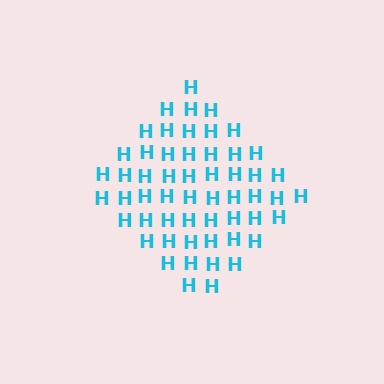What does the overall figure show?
The overall figure shows a diamond.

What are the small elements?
The small elements are letter H's.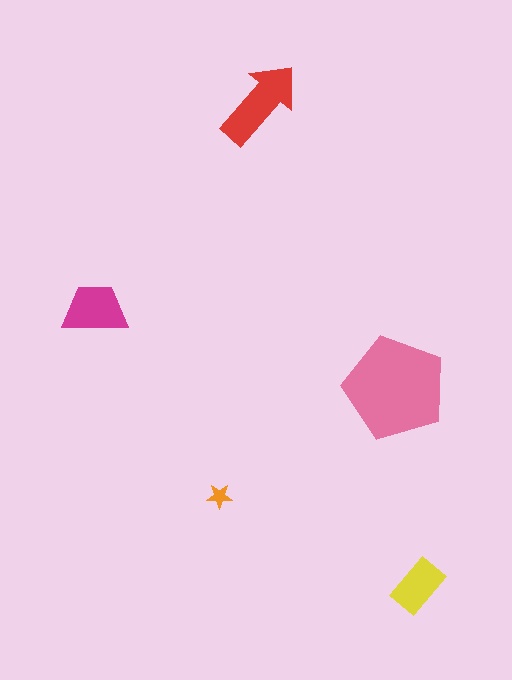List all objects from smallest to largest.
The orange star, the yellow rectangle, the magenta trapezoid, the red arrow, the pink pentagon.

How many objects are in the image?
There are 5 objects in the image.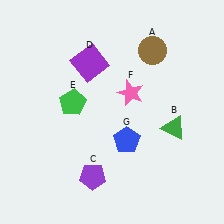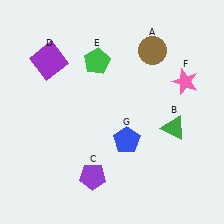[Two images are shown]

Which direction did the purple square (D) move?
The purple square (D) moved left.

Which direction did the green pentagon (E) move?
The green pentagon (E) moved up.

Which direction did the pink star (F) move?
The pink star (F) moved right.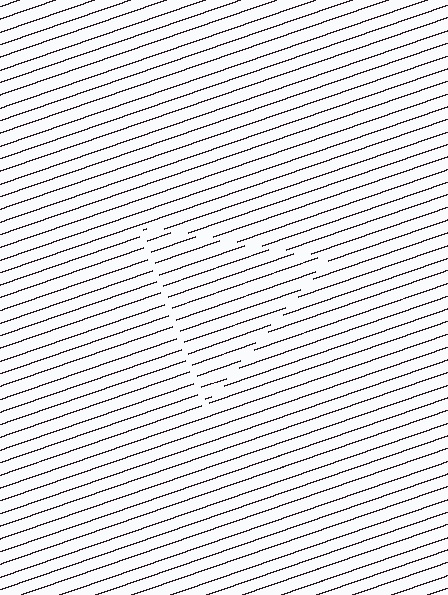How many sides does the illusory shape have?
3 sides — the line-ends trace a triangle.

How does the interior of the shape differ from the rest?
The interior of the shape contains the same grating, shifted by half a period — the contour is defined by the phase discontinuity where line-ends from the inner and outer gratings abut.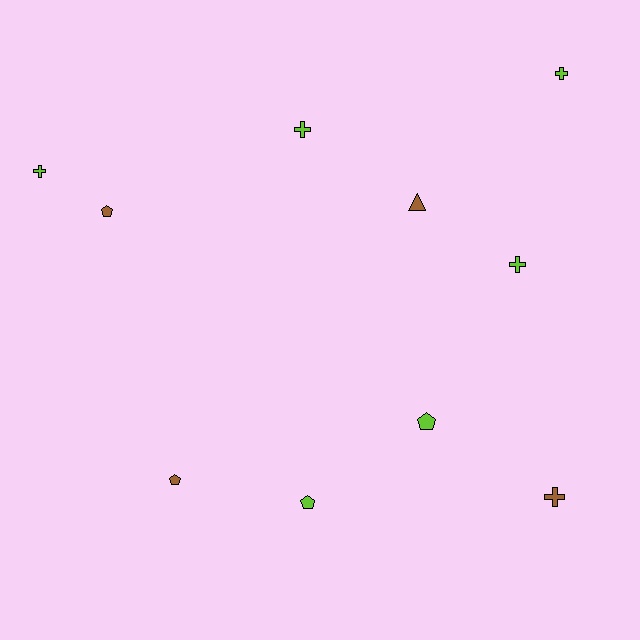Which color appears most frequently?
Lime, with 6 objects.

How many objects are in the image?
There are 10 objects.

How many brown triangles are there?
There is 1 brown triangle.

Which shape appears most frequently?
Cross, with 5 objects.